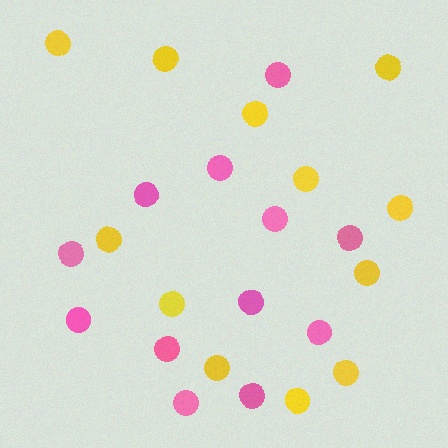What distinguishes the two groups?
There are 2 groups: one group of pink circles (12) and one group of yellow circles (12).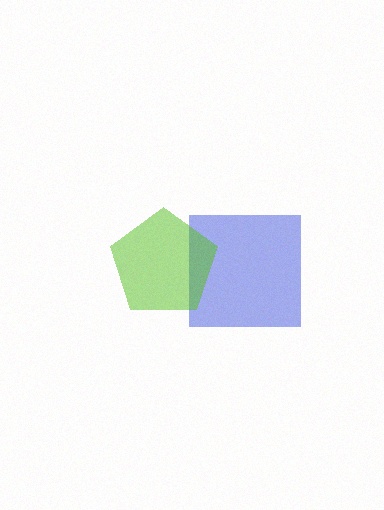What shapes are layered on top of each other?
The layered shapes are: a blue square, a lime pentagon.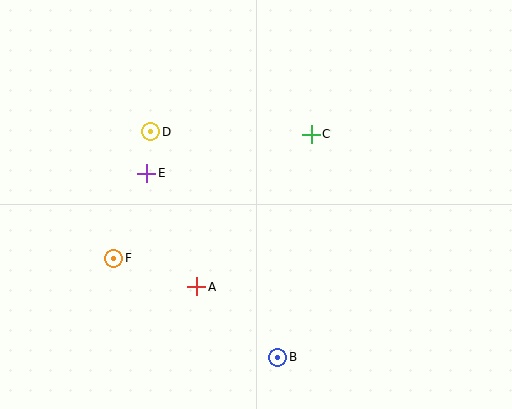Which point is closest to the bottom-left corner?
Point F is closest to the bottom-left corner.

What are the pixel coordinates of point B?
Point B is at (278, 357).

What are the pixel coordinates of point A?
Point A is at (197, 287).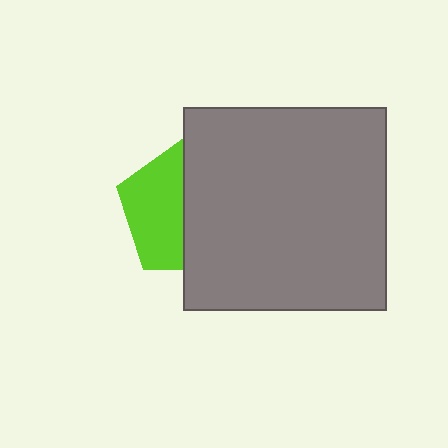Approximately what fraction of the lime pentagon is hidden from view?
Roughly 54% of the lime pentagon is hidden behind the gray square.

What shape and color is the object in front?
The object in front is a gray square.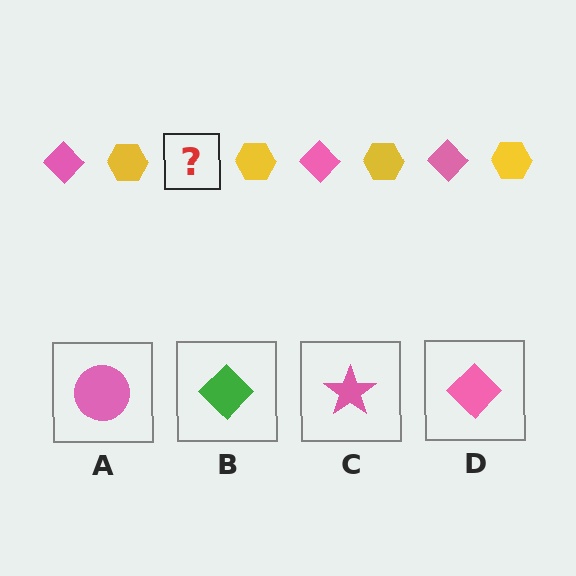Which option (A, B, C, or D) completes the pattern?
D.